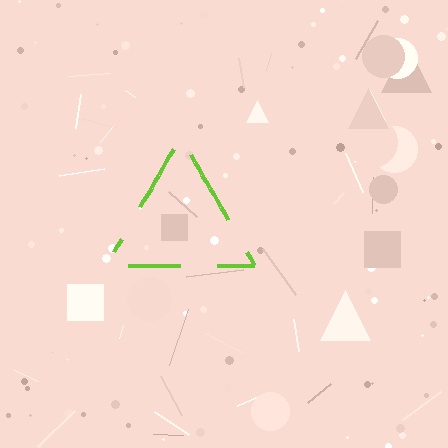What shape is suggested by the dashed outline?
The dashed outline suggests a triangle.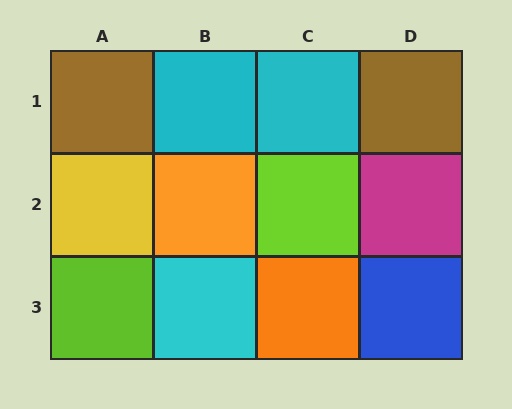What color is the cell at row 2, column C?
Lime.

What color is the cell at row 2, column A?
Yellow.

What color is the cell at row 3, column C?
Orange.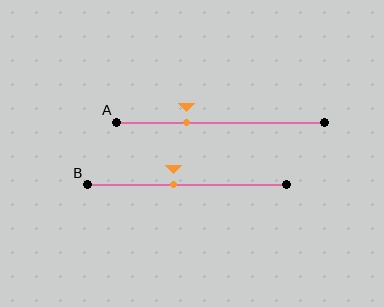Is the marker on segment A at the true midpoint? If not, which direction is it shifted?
No, the marker on segment A is shifted to the left by about 16% of the segment length.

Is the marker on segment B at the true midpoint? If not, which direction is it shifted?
No, the marker on segment B is shifted to the left by about 7% of the segment length.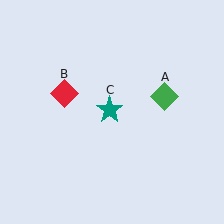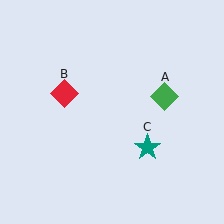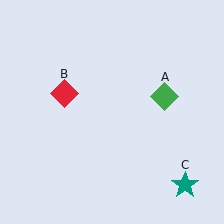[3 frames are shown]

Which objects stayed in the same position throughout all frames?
Green diamond (object A) and red diamond (object B) remained stationary.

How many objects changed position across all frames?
1 object changed position: teal star (object C).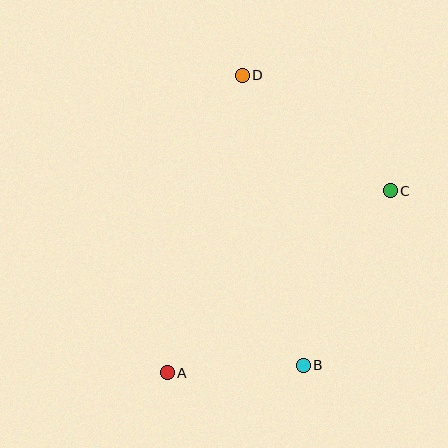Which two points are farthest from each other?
Points A and D are farthest from each other.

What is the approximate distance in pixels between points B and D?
The distance between B and D is approximately 296 pixels.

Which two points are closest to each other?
Points A and B are closest to each other.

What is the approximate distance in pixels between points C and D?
The distance between C and D is approximately 188 pixels.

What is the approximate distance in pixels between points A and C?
The distance between A and C is approximately 288 pixels.